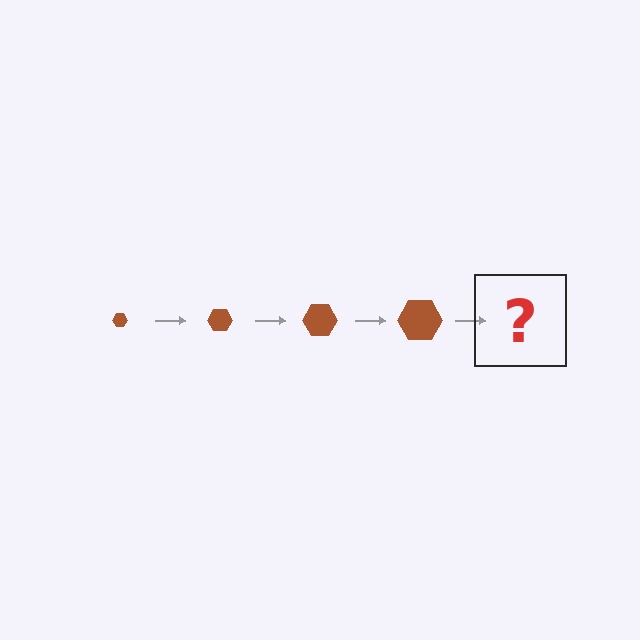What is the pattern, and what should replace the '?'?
The pattern is that the hexagon gets progressively larger each step. The '?' should be a brown hexagon, larger than the previous one.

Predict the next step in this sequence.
The next step is a brown hexagon, larger than the previous one.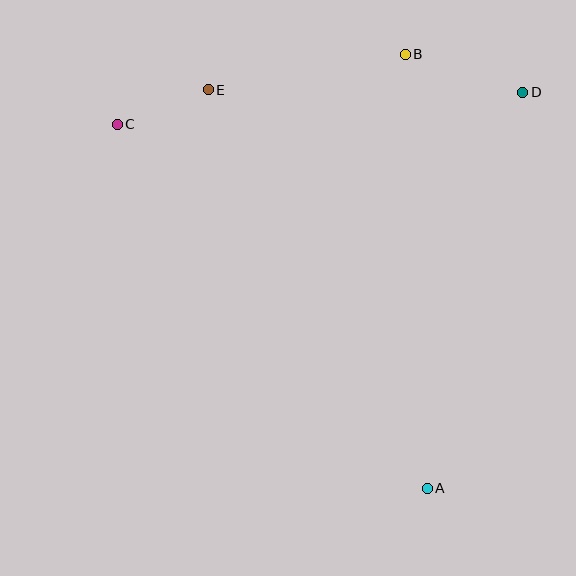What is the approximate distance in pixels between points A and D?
The distance between A and D is approximately 407 pixels.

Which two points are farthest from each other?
Points A and C are farthest from each other.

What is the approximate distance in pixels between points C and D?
The distance between C and D is approximately 406 pixels.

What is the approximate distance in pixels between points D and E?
The distance between D and E is approximately 314 pixels.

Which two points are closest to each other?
Points C and E are closest to each other.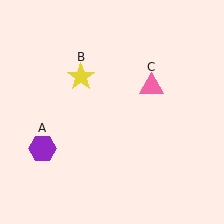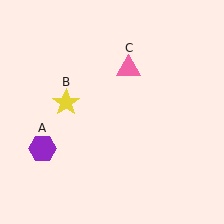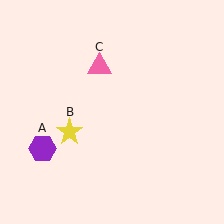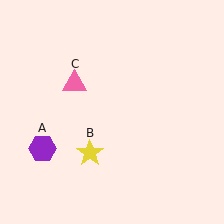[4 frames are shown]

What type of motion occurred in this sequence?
The yellow star (object B), pink triangle (object C) rotated counterclockwise around the center of the scene.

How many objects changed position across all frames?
2 objects changed position: yellow star (object B), pink triangle (object C).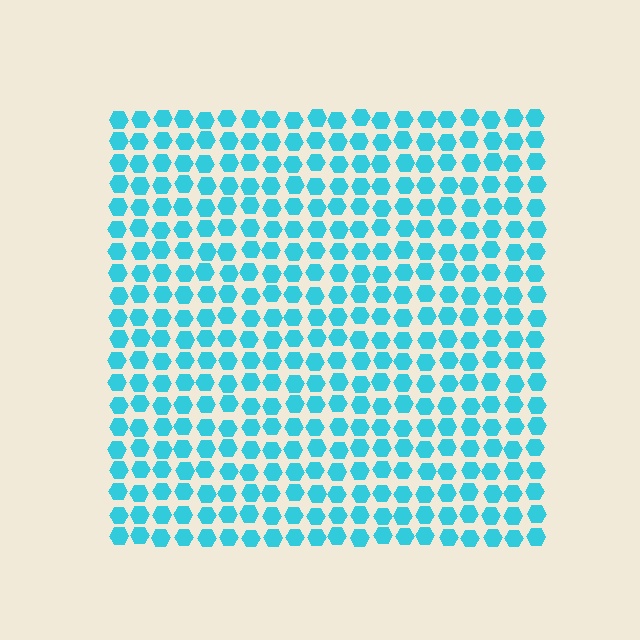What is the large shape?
The large shape is a square.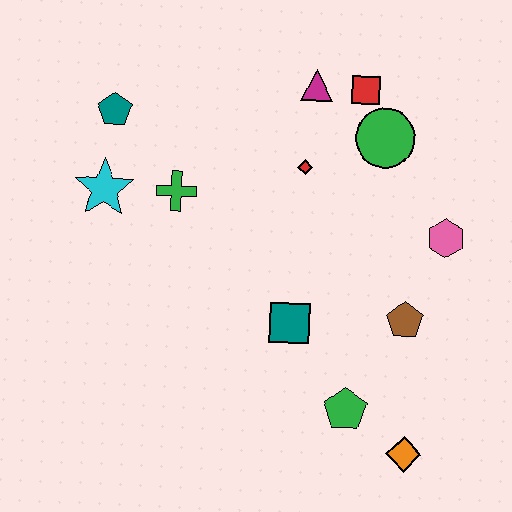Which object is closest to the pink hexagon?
The brown pentagon is closest to the pink hexagon.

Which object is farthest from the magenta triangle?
The orange diamond is farthest from the magenta triangle.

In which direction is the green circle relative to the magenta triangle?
The green circle is to the right of the magenta triangle.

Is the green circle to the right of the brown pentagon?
No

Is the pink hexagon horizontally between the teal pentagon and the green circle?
No